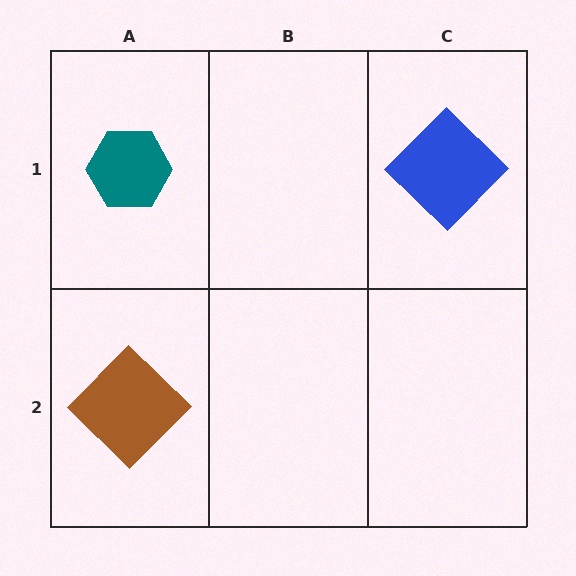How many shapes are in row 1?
2 shapes.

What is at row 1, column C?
A blue diamond.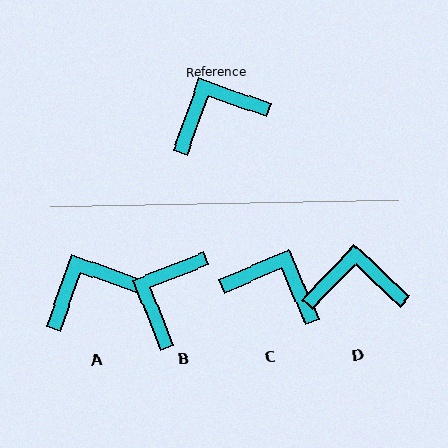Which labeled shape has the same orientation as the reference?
A.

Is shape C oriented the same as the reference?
No, it is off by about 47 degrees.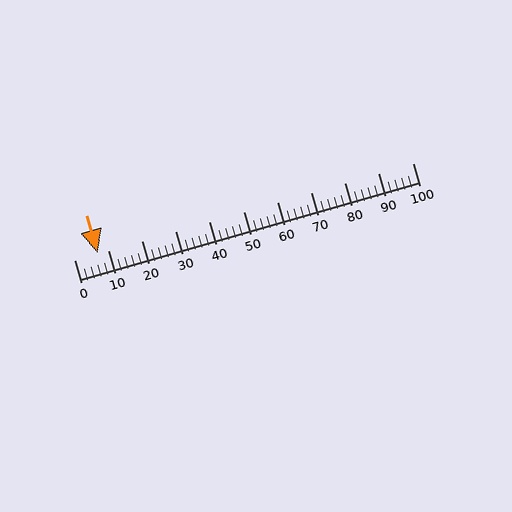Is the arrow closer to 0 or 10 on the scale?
The arrow is closer to 10.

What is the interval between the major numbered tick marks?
The major tick marks are spaced 10 units apart.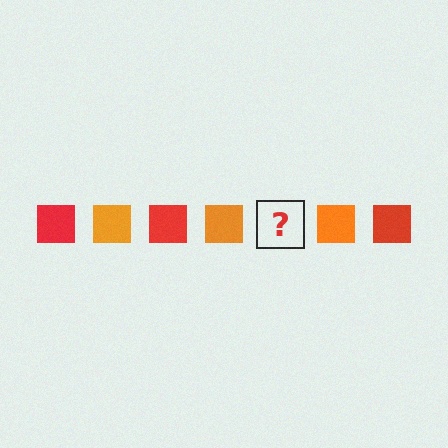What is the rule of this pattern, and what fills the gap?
The rule is that the pattern cycles through red, orange squares. The gap should be filled with a red square.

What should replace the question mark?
The question mark should be replaced with a red square.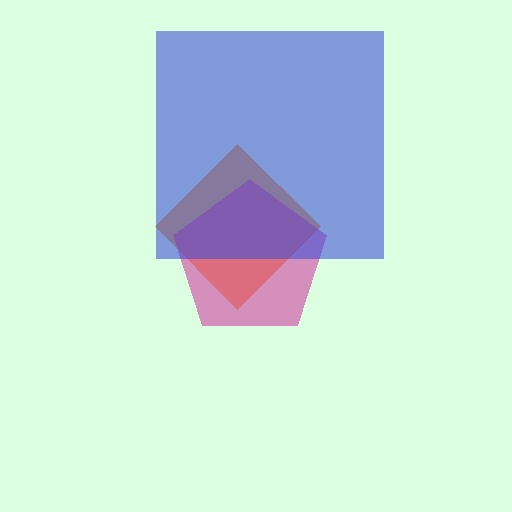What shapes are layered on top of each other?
The layered shapes are: an orange diamond, a magenta pentagon, a blue square.